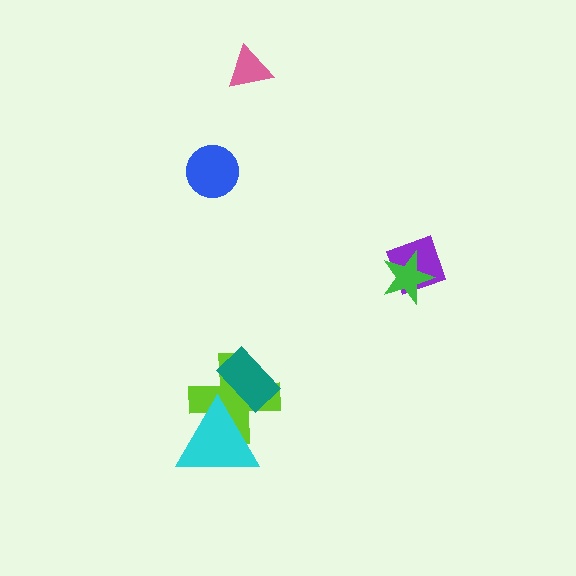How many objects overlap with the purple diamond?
1 object overlaps with the purple diamond.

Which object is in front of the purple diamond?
The green star is in front of the purple diamond.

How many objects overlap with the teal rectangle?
1 object overlaps with the teal rectangle.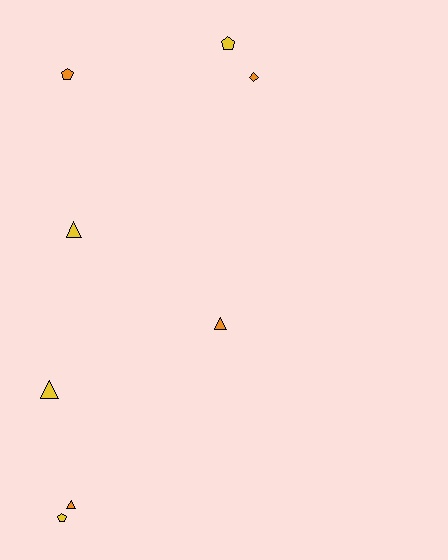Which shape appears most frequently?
Triangle, with 4 objects.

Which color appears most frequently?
Yellow, with 4 objects.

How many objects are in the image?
There are 8 objects.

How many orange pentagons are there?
There is 1 orange pentagon.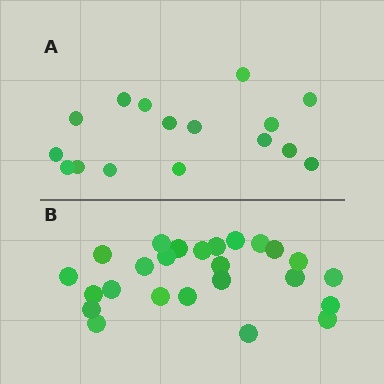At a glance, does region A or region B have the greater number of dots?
Region B (the bottom region) has more dots.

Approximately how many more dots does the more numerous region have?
Region B has roughly 8 or so more dots than region A.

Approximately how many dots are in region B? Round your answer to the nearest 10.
About 20 dots. (The exact count is 25, which rounds to 20.)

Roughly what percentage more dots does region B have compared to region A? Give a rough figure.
About 55% more.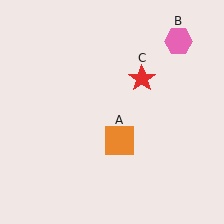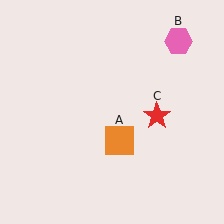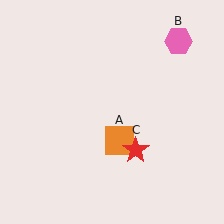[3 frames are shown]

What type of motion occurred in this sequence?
The red star (object C) rotated clockwise around the center of the scene.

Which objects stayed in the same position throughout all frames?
Orange square (object A) and pink hexagon (object B) remained stationary.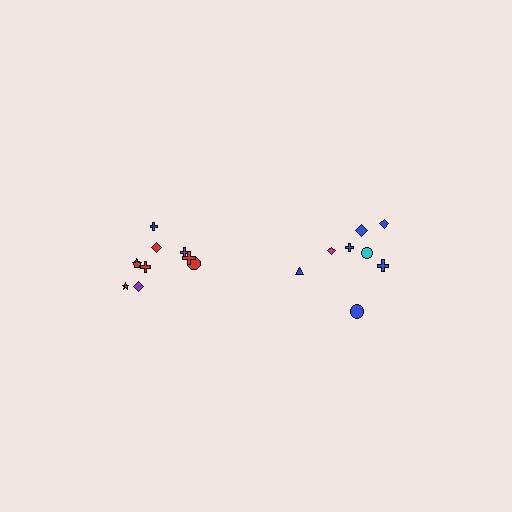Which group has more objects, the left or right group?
The left group.